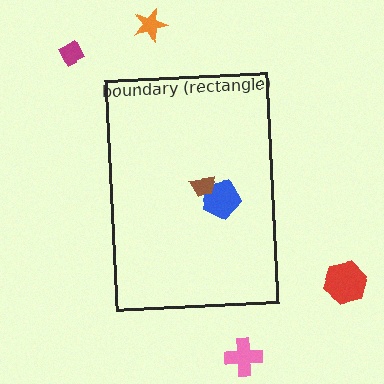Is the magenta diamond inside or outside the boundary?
Outside.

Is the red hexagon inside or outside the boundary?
Outside.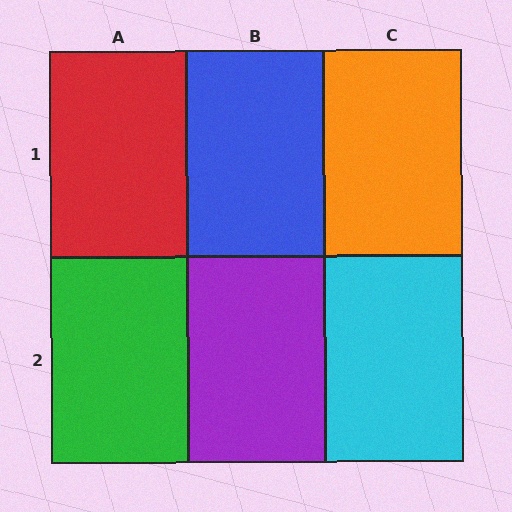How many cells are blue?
1 cell is blue.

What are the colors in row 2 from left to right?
Green, purple, cyan.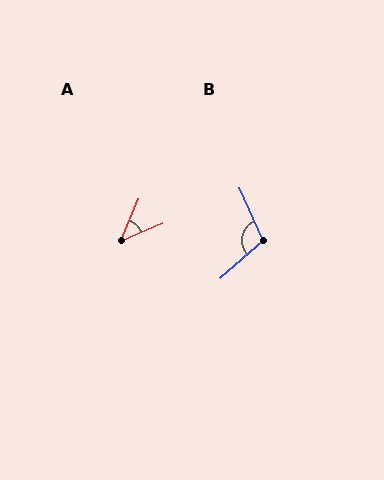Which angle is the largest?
B, at approximately 107 degrees.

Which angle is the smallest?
A, at approximately 44 degrees.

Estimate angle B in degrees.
Approximately 107 degrees.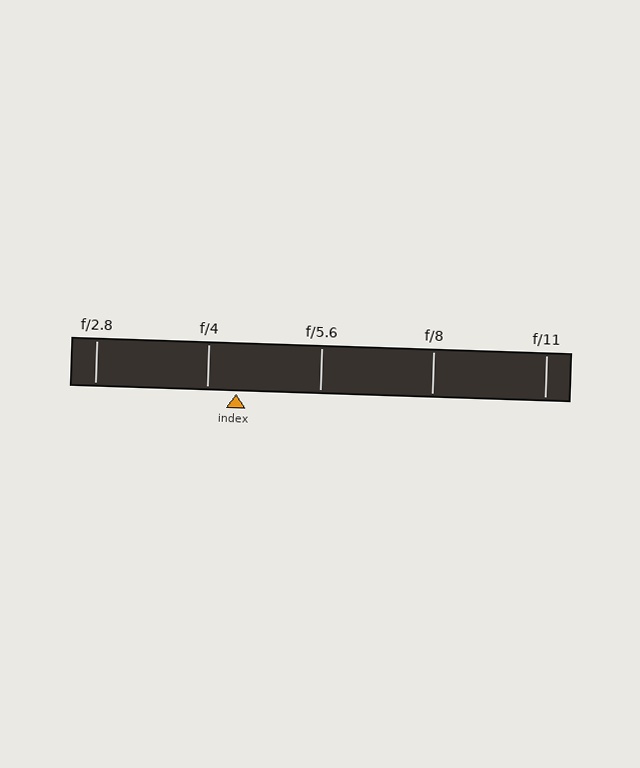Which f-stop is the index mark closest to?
The index mark is closest to f/4.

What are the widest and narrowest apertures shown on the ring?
The widest aperture shown is f/2.8 and the narrowest is f/11.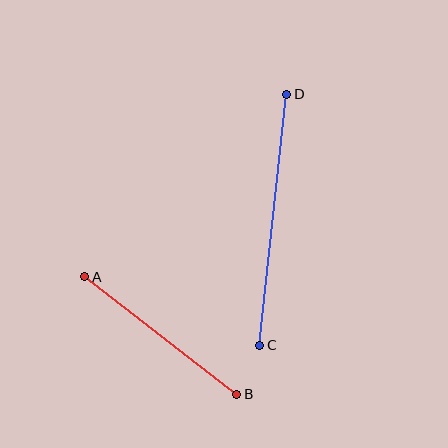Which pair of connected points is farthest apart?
Points C and D are farthest apart.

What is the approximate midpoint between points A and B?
The midpoint is at approximately (161, 335) pixels.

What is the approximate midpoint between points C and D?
The midpoint is at approximately (273, 220) pixels.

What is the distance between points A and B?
The distance is approximately 192 pixels.